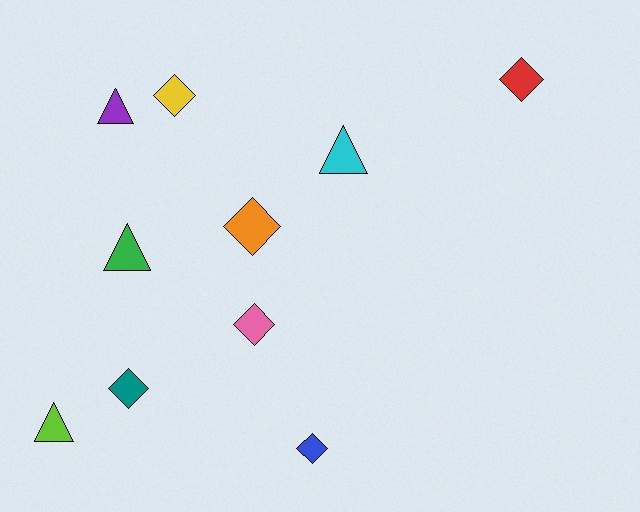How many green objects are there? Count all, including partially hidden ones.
There is 1 green object.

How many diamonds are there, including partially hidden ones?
There are 6 diamonds.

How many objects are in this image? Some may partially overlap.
There are 10 objects.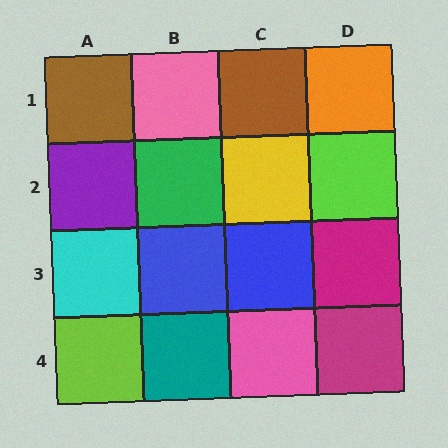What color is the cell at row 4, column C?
Pink.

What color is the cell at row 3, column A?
Cyan.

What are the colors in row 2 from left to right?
Purple, green, yellow, lime.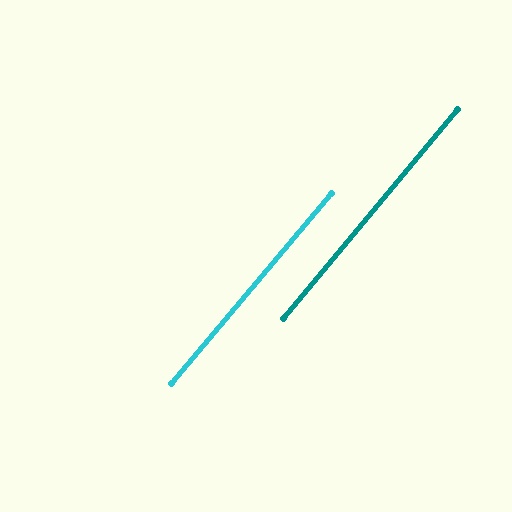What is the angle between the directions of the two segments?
Approximately 0 degrees.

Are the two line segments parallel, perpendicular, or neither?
Parallel — their directions differ by only 0.3°.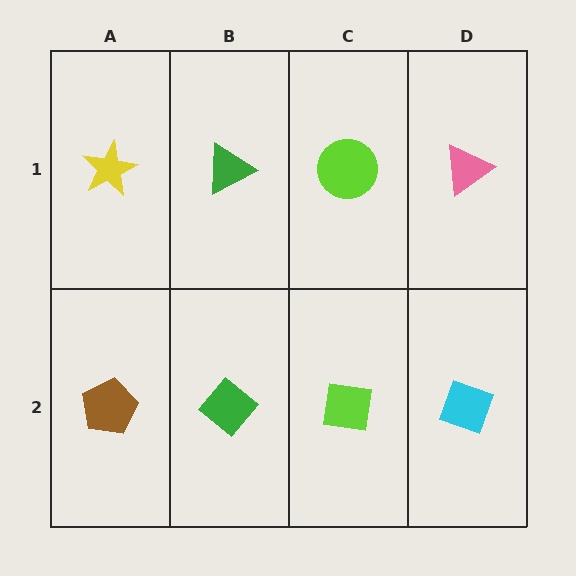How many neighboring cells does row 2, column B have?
3.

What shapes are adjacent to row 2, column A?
A yellow star (row 1, column A), a green diamond (row 2, column B).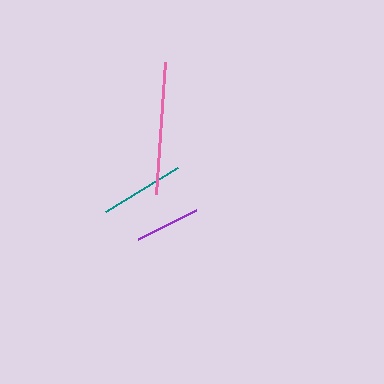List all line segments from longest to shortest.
From longest to shortest: pink, teal, purple.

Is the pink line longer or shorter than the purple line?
The pink line is longer than the purple line.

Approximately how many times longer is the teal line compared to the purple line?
The teal line is approximately 1.3 times the length of the purple line.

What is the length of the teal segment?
The teal segment is approximately 84 pixels long.